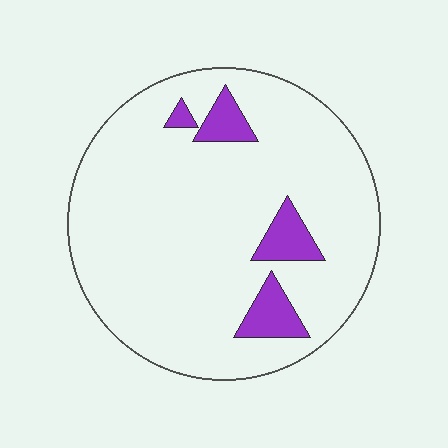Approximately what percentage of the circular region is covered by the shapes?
Approximately 10%.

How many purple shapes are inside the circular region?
4.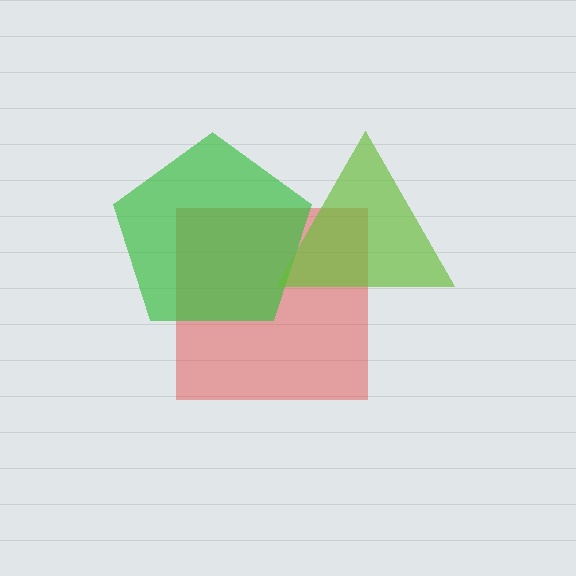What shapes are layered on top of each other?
The layered shapes are: a red square, a green pentagon, a lime triangle.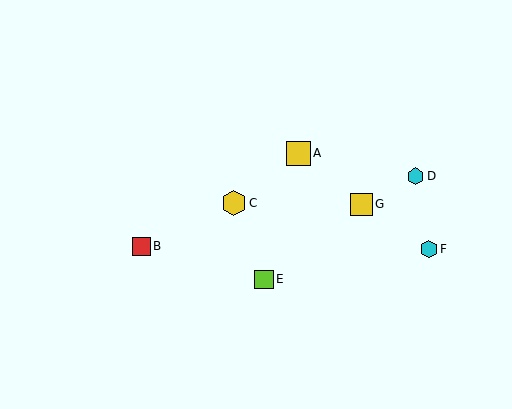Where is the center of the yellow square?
The center of the yellow square is at (299, 153).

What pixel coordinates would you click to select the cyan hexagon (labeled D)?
Click at (416, 176) to select the cyan hexagon D.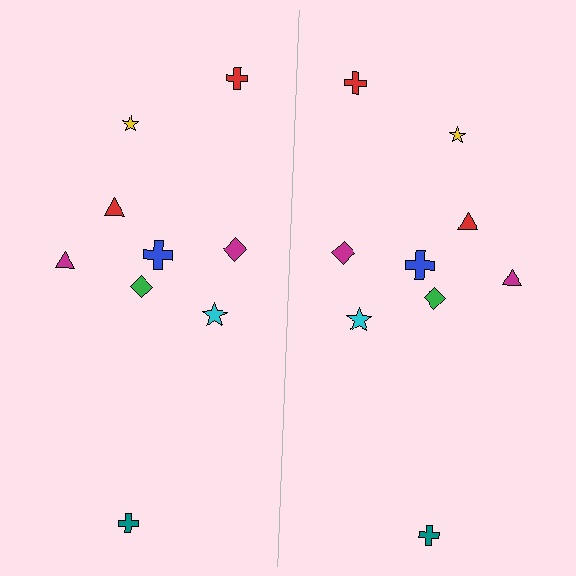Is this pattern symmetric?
Yes, this pattern has bilateral (reflection) symmetry.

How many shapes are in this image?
There are 18 shapes in this image.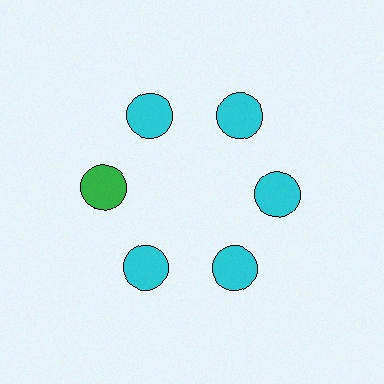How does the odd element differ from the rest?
It has a different color: green instead of cyan.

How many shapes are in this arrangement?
There are 6 shapes arranged in a ring pattern.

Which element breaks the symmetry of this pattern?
The green circle at roughly the 9 o'clock position breaks the symmetry. All other shapes are cyan circles.